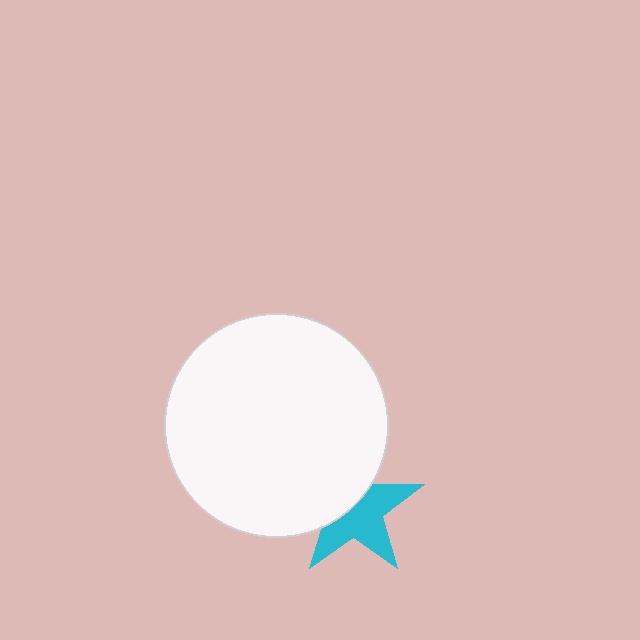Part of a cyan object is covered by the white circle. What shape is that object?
It is a star.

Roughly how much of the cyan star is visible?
About half of it is visible (roughly 57%).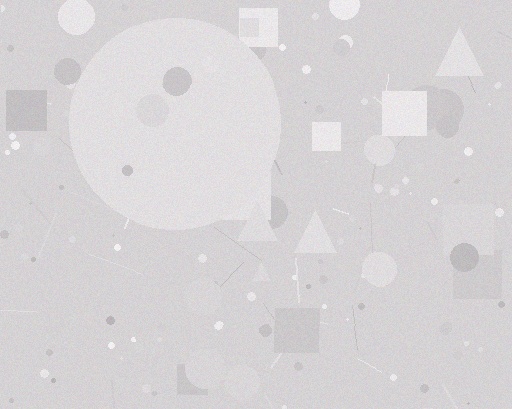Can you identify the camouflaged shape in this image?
The camouflaged shape is a circle.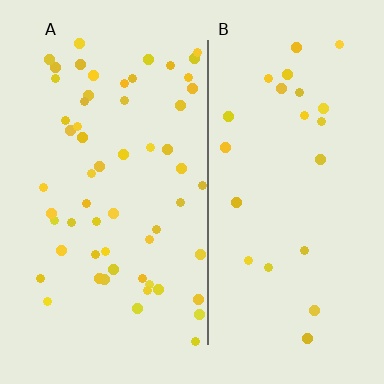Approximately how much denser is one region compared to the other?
Approximately 2.5× — region A over region B.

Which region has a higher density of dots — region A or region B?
A (the left).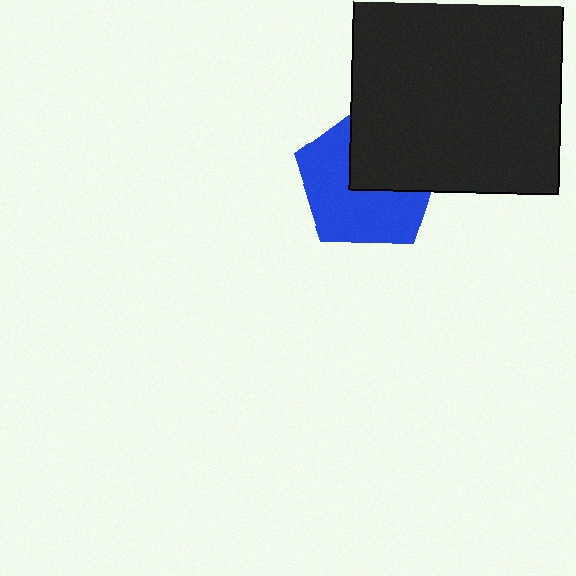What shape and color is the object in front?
The object in front is a black square.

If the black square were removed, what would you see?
You would see the complete blue pentagon.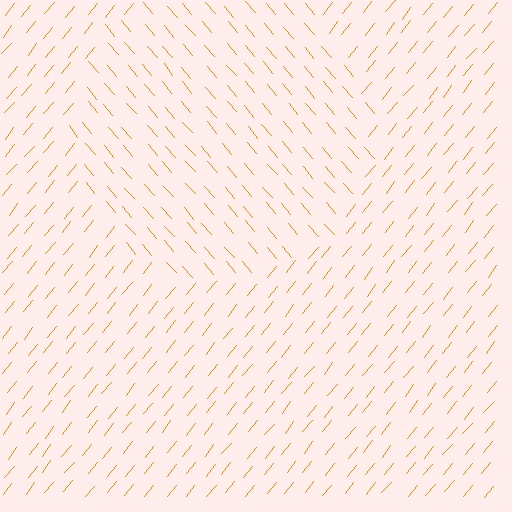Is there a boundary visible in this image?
Yes, there is a texture boundary formed by a change in line orientation.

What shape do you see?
I see a circle.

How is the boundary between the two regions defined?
The boundary is defined purely by a change in line orientation (approximately 79 degrees difference). All lines are the same color and thickness.